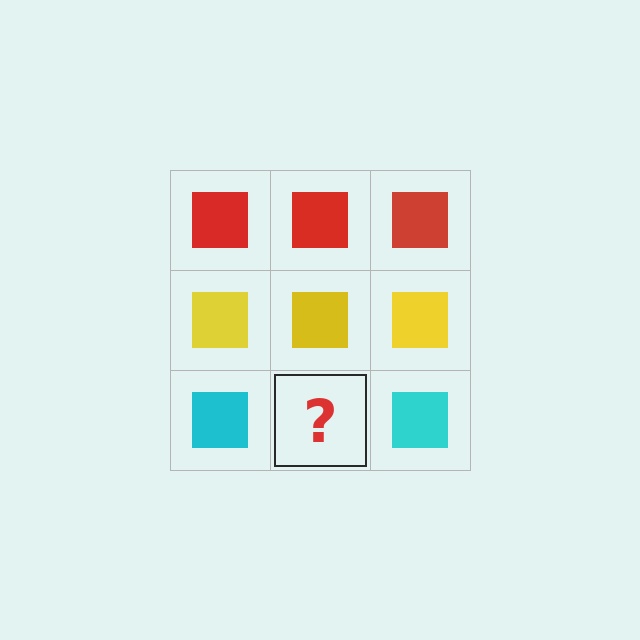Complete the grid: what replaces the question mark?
The question mark should be replaced with a cyan square.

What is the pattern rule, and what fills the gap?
The rule is that each row has a consistent color. The gap should be filled with a cyan square.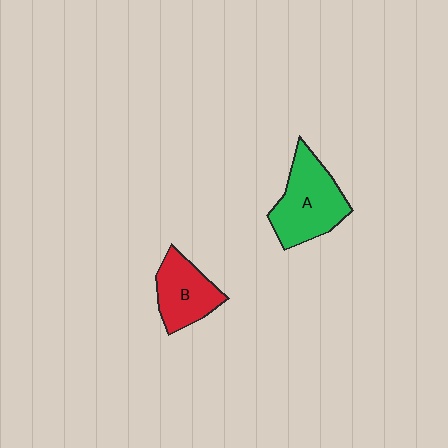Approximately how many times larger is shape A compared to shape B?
Approximately 1.3 times.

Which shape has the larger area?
Shape A (green).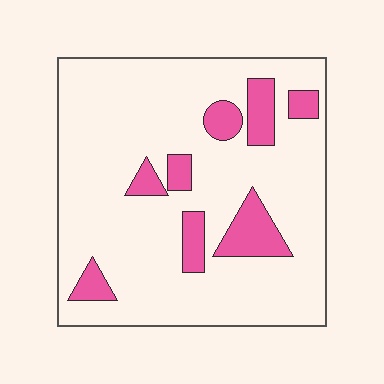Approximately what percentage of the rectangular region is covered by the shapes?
Approximately 15%.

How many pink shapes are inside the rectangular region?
8.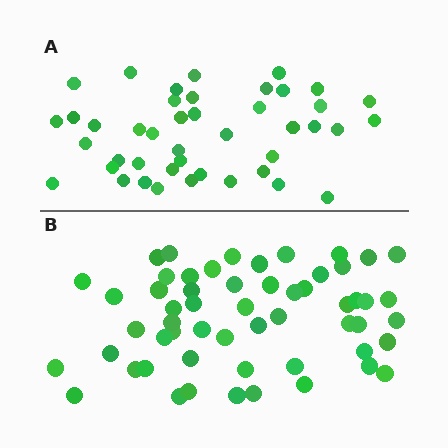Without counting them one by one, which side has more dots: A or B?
Region B (the bottom region) has more dots.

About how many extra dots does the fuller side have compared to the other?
Region B has approximately 15 more dots than region A.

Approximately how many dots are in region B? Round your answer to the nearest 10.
About 60 dots. (The exact count is 56, which rounds to 60.)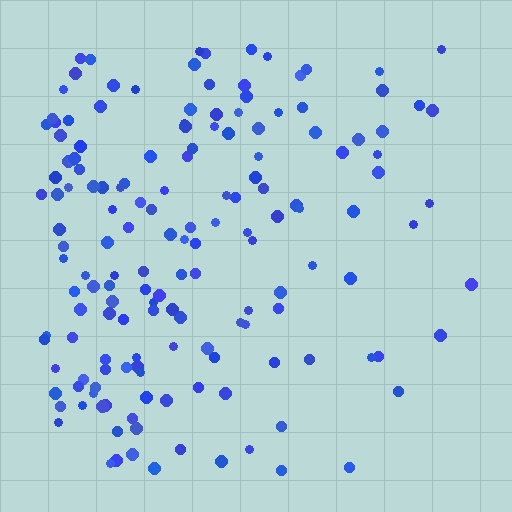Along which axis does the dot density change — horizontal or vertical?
Horizontal.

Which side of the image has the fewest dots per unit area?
The right.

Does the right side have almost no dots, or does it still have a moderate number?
Still a moderate number, just noticeably fewer than the left.